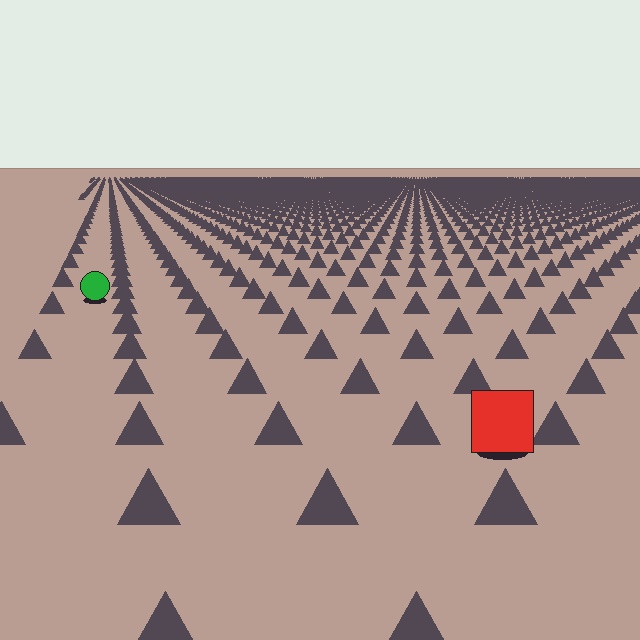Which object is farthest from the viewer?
The green circle is farthest from the viewer. It appears smaller and the ground texture around it is denser.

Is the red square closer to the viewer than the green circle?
Yes. The red square is closer — you can tell from the texture gradient: the ground texture is coarser near it.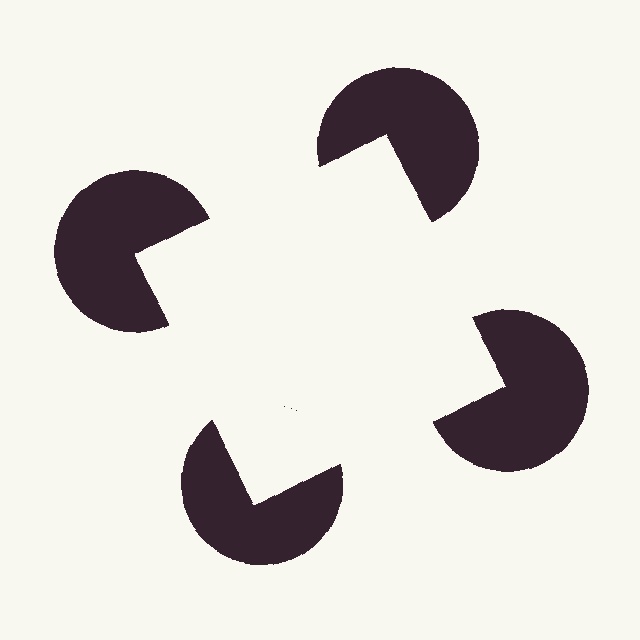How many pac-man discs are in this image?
There are 4 — one at each vertex of the illusory square.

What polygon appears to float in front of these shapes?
An illusory square — its edges are inferred from the aligned wedge cuts in the pac-man discs, not physically drawn.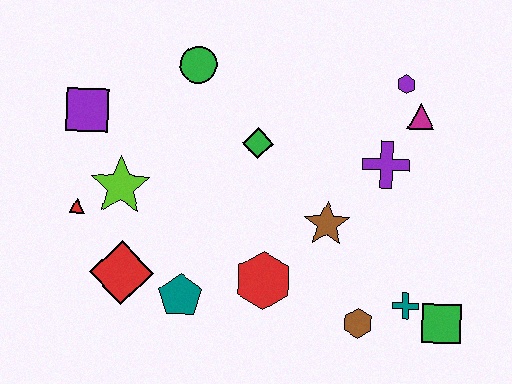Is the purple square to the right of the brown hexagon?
No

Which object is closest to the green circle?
The green diamond is closest to the green circle.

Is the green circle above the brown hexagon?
Yes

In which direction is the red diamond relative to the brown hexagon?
The red diamond is to the left of the brown hexagon.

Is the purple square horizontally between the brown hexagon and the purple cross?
No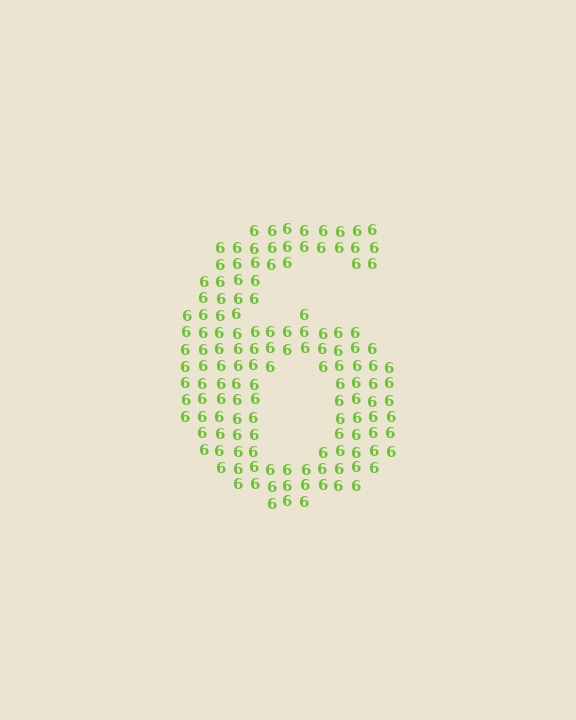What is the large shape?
The large shape is the digit 6.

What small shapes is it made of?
It is made of small digit 6's.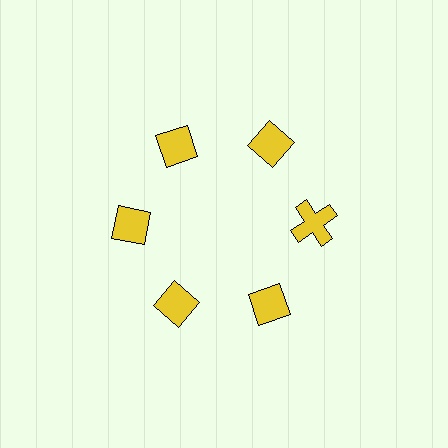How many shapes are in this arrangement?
There are 6 shapes arranged in a ring pattern.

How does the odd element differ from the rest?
It has a different shape: cross instead of diamond.